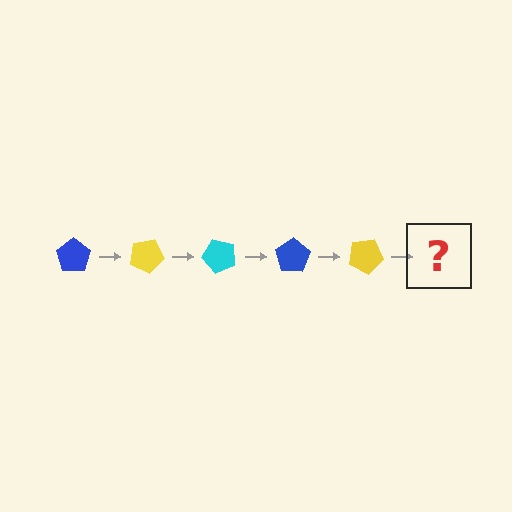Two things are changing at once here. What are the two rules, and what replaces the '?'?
The two rules are that it rotates 25 degrees each step and the color cycles through blue, yellow, and cyan. The '?' should be a cyan pentagon, rotated 125 degrees from the start.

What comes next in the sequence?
The next element should be a cyan pentagon, rotated 125 degrees from the start.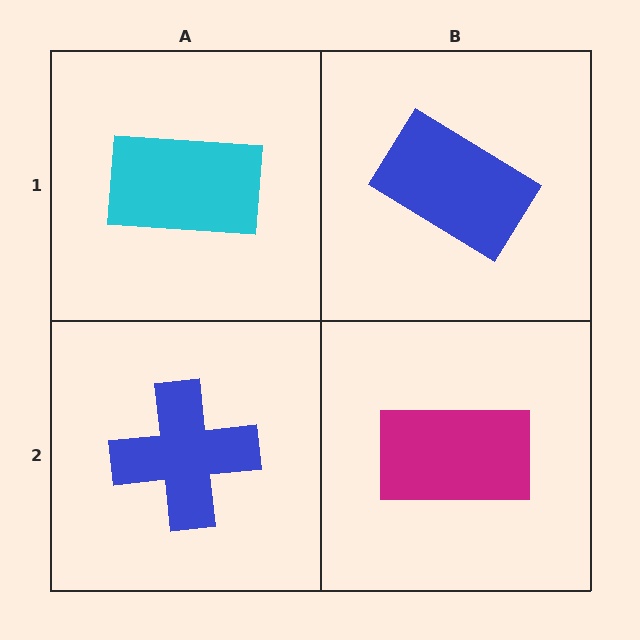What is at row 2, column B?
A magenta rectangle.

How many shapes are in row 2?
2 shapes.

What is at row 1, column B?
A blue rectangle.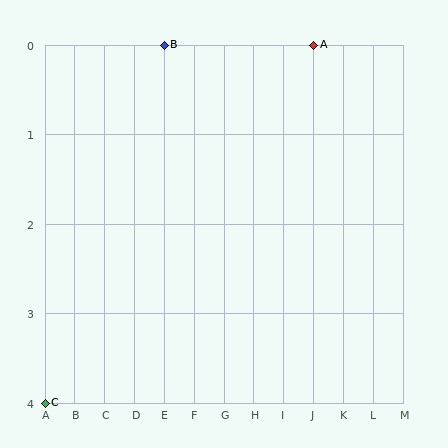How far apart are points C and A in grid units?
Points C and A are 9 columns and 4 rows apart (about 9.8 grid units diagonally).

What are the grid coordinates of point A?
Point A is at grid coordinates (J, 0).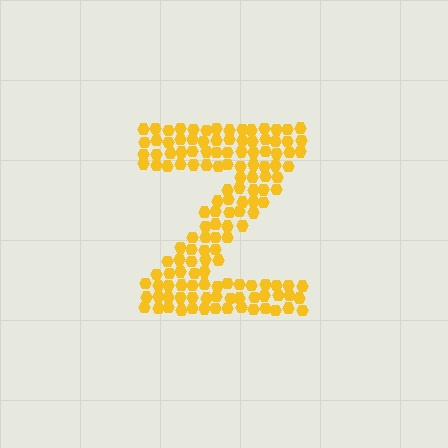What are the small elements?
The small elements are hexagons.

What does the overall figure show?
The overall figure shows the letter Z.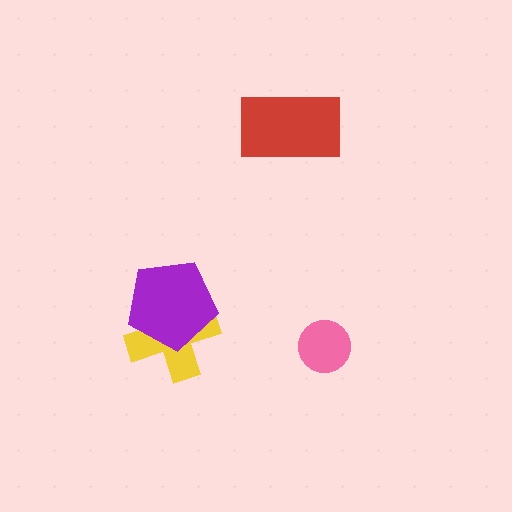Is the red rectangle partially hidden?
No, no other shape covers it.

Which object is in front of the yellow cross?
The purple pentagon is in front of the yellow cross.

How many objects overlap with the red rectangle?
0 objects overlap with the red rectangle.